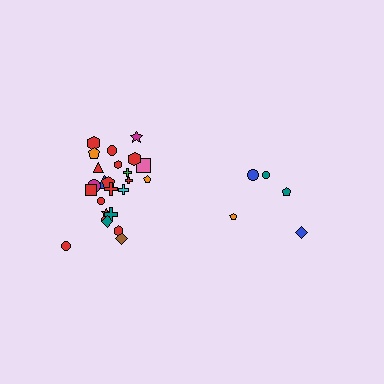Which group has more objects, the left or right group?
The left group.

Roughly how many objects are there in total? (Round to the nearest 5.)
Roughly 30 objects in total.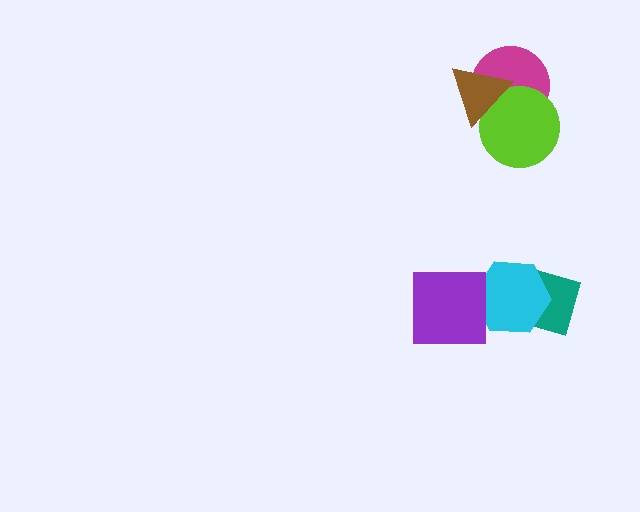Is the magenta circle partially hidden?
Yes, it is partially covered by another shape.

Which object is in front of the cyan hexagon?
The purple square is in front of the cyan hexagon.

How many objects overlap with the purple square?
1 object overlaps with the purple square.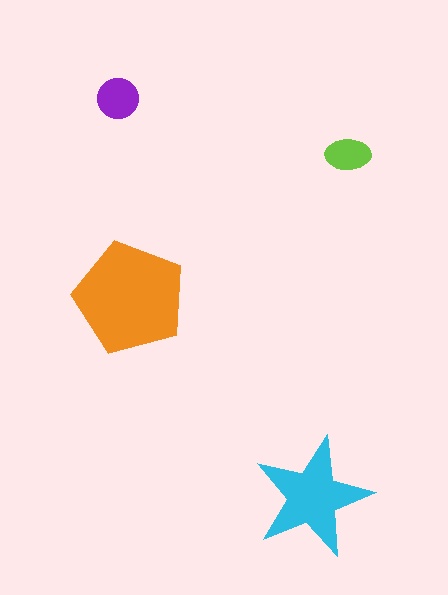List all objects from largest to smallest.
The orange pentagon, the cyan star, the purple circle, the lime ellipse.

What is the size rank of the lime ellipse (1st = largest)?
4th.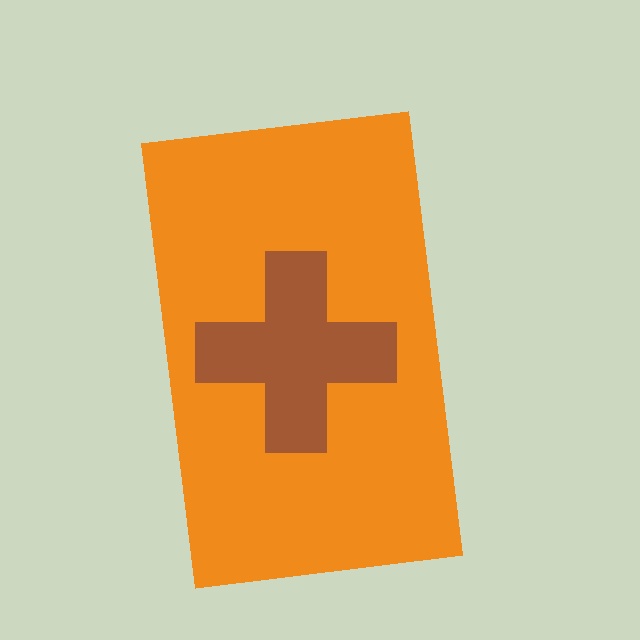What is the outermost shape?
The orange rectangle.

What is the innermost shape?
The brown cross.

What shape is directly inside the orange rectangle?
The brown cross.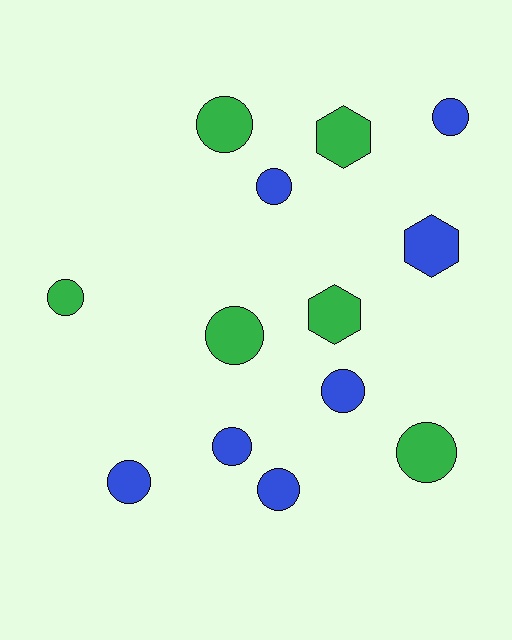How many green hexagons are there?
There are 2 green hexagons.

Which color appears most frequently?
Blue, with 7 objects.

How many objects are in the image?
There are 13 objects.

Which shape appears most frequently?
Circle, with 10 objects.